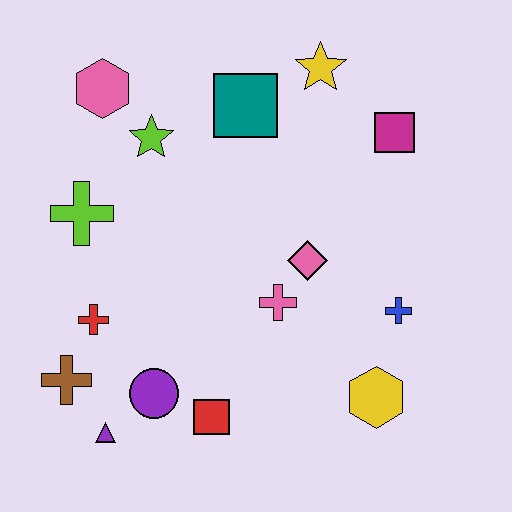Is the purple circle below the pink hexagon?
Yes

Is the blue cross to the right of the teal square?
Yes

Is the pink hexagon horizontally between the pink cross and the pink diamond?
No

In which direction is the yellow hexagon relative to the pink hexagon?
The yellow hexagon is below the pink hexagon.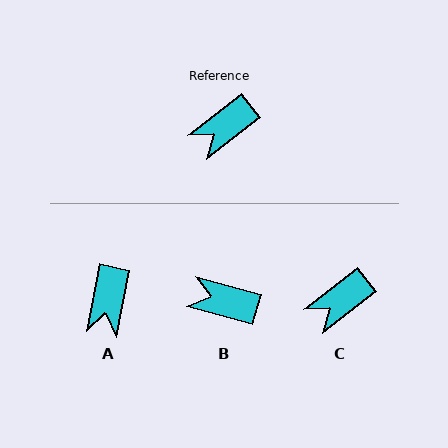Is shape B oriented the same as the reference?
No, it is off by about 53 degrees.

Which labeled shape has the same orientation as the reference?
C.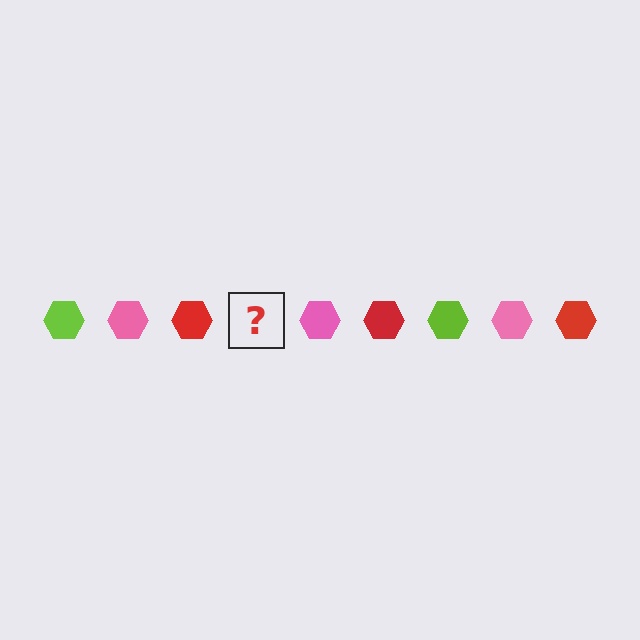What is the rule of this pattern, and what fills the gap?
The rule is that the pattern cycles through lime, pink, red hexagons. The gap should be filled with a lime hexagon.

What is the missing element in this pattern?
The missing element is a lime hexagon.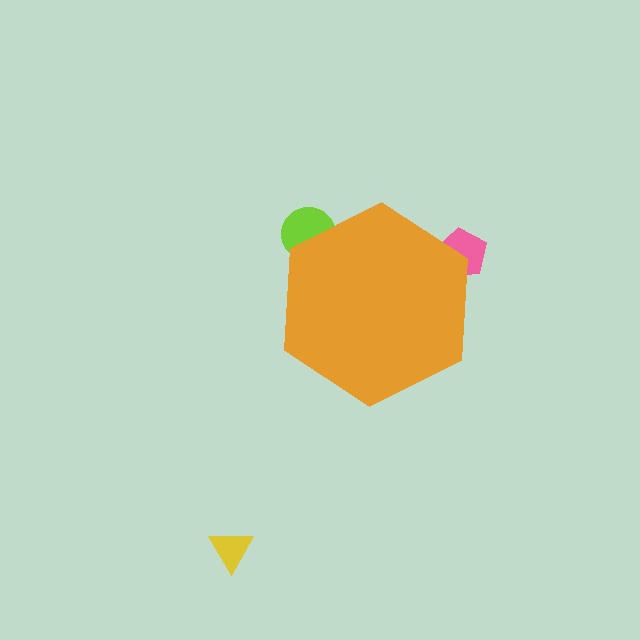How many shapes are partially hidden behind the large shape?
2 shapes are partially hidden.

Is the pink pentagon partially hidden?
Yes, the pink pentagon is partially hidden behind the orange hexagon.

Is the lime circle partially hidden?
Yes, the lime circle is partially hidden behind the orange hexagon.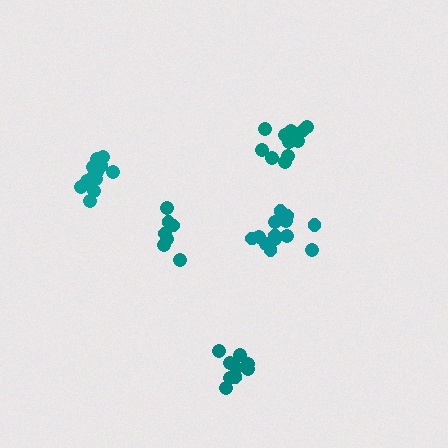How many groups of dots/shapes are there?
There are 5 groups.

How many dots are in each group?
Group 1: 13 dots, Group 2: 8 dots, Group 3: 9 dots, Group 4: 12 dots, Group 5: 12 dots (54 total).